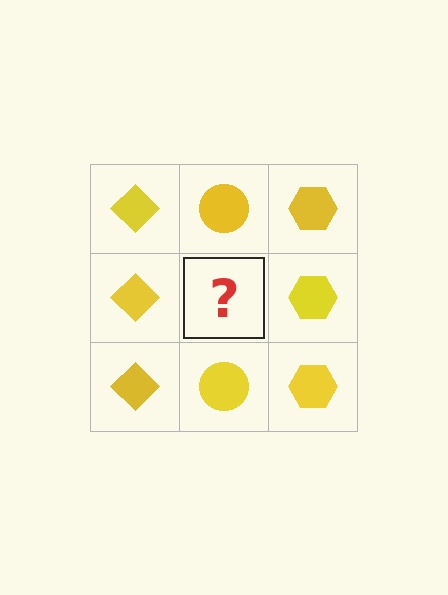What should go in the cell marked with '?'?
The missing cell should contain a yellow circle.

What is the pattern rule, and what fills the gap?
The rule is that each column has a consistent shape. The gap should be filled with a yellow circle.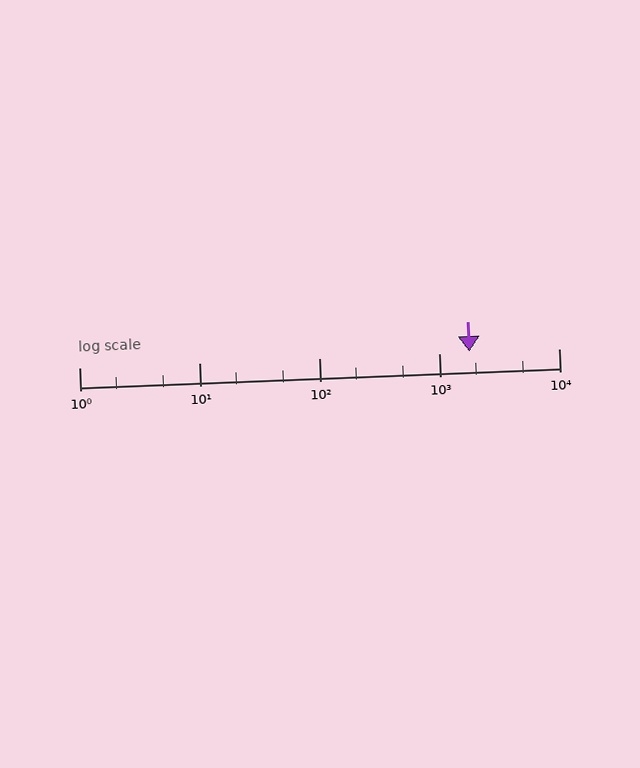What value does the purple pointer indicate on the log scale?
The pointer indicates approximately 1800.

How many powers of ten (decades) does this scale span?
The scale spans 4 decades, from 1 to 10000.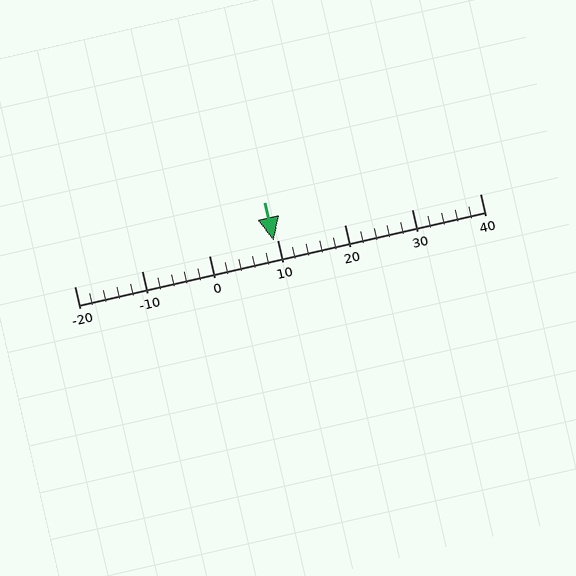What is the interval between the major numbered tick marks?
The major tick marks are spaced 10 units apart.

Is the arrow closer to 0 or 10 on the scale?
The arrow is closer to 10.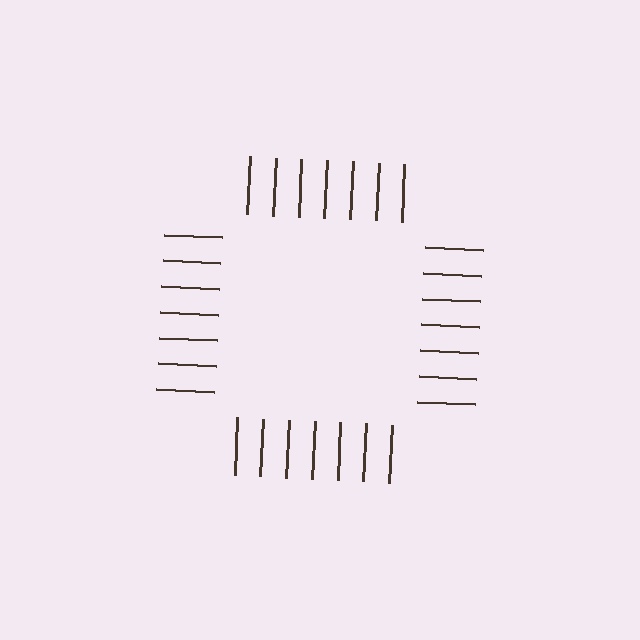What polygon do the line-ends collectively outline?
An illusory square — the line segments terminate on its edges but no continuous stroke is drawn.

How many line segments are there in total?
28 — 7 along each of the 4 edges.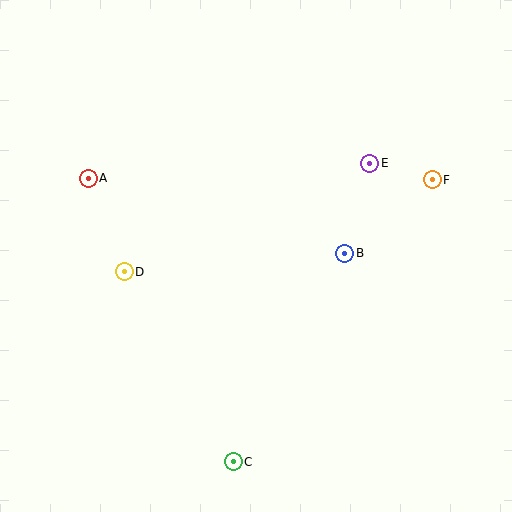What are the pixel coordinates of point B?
Point B is at (345, 253).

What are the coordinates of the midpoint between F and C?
The midpoint between F and C is at (333, 321).